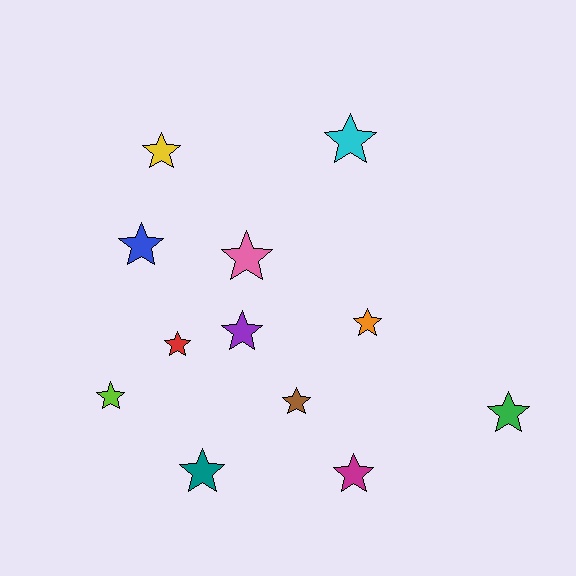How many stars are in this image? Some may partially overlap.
There are 12 stars.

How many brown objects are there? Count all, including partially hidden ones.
There is 1 brown object.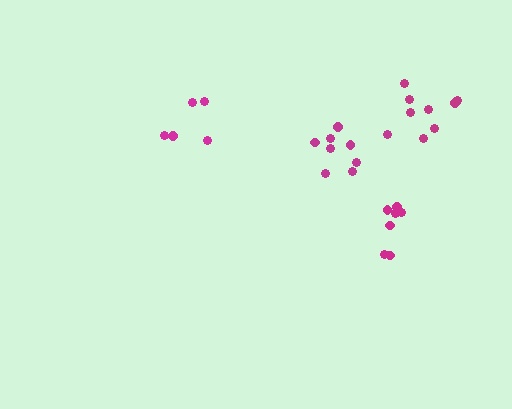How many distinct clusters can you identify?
There are 4 distinct clusters.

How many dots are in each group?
Group 1: 5 dots, Group 2: 9 dots, Group 3: 7 dots, Group 4: 8 dots (29 total).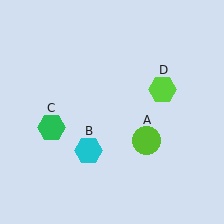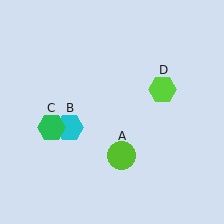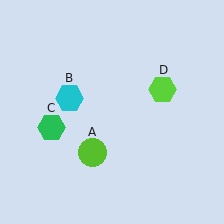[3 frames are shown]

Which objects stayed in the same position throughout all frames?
Green hexagon (object C) and lime hexagon (object D) remained stationary.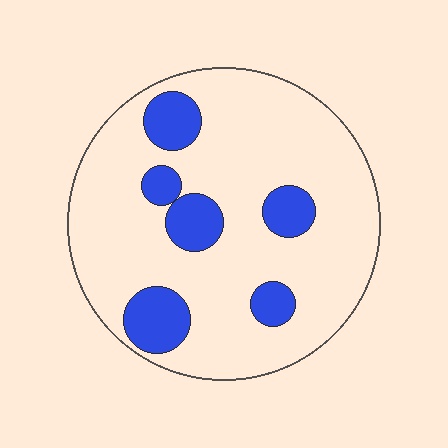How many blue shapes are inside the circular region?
6.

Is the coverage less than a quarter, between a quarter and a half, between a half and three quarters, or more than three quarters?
Less than a quarter.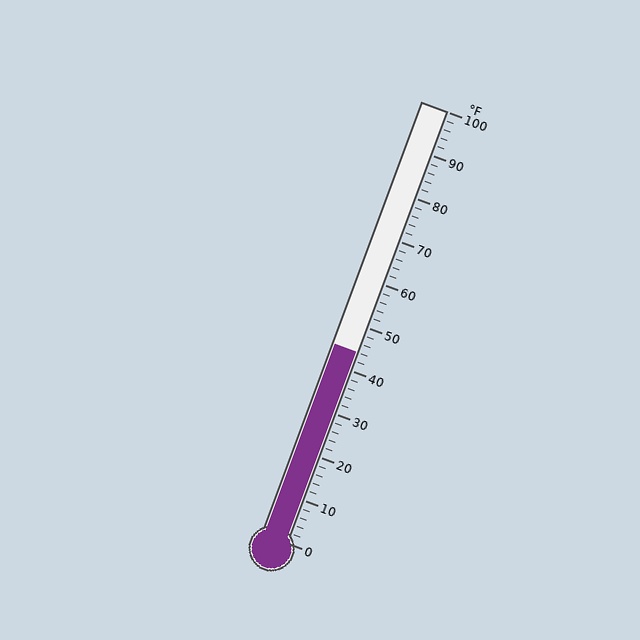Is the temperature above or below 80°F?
The temperature is below 80°F.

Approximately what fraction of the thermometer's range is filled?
The thermometer is filled to approximately 45% of its range.